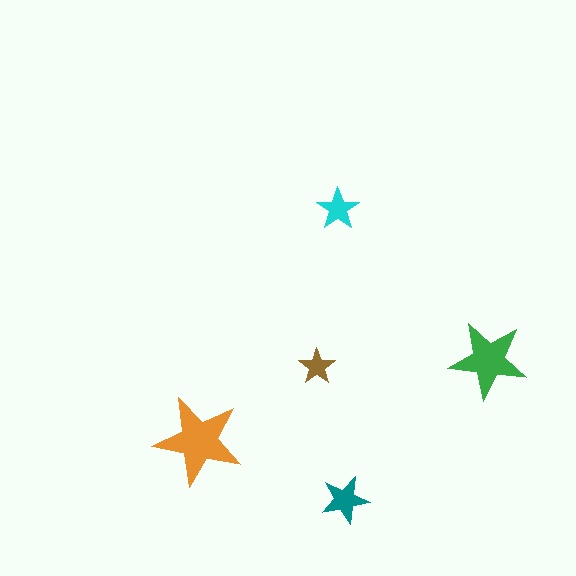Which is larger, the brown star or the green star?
The green one.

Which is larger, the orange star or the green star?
The orange one.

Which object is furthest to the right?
The green star is rightmost.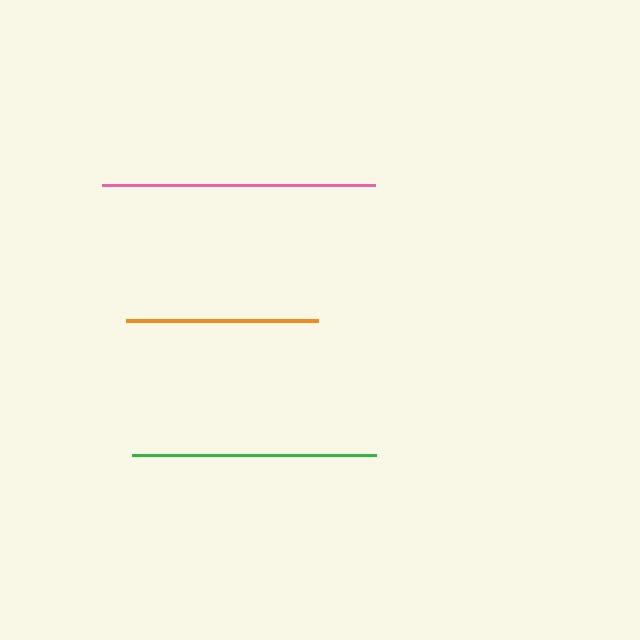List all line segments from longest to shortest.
From longest to shortest: pink, green, orange.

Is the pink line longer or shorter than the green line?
The pink line is longer than the green line.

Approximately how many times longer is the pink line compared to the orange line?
The pink line is approximately 1.4 times the length of the orange line.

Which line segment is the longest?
The pink line is the longest at approximately 273 pixels.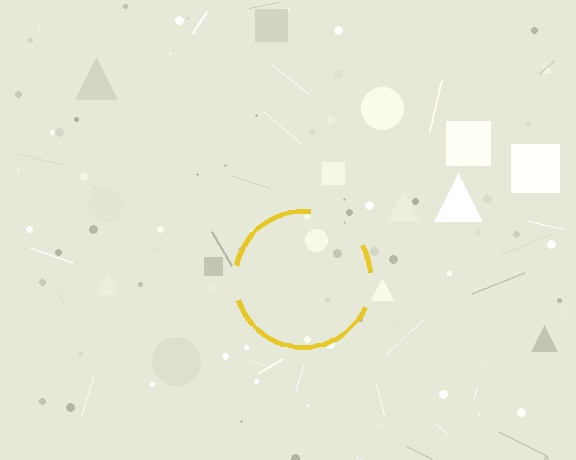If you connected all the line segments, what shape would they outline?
They would outline a circle.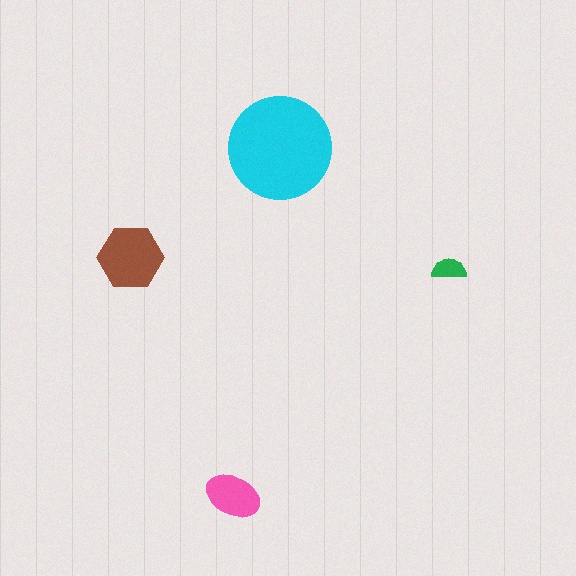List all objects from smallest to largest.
The green semicircle, the pink ellipse, the brown hexagon, the cyan circle.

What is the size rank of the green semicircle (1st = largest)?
4th.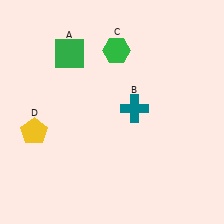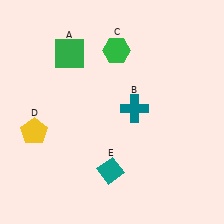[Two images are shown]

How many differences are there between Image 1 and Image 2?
There is 1 difference between the two images.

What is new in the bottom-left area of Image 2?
A teal diamond (E) was added in the bottom-left area of Image 2.